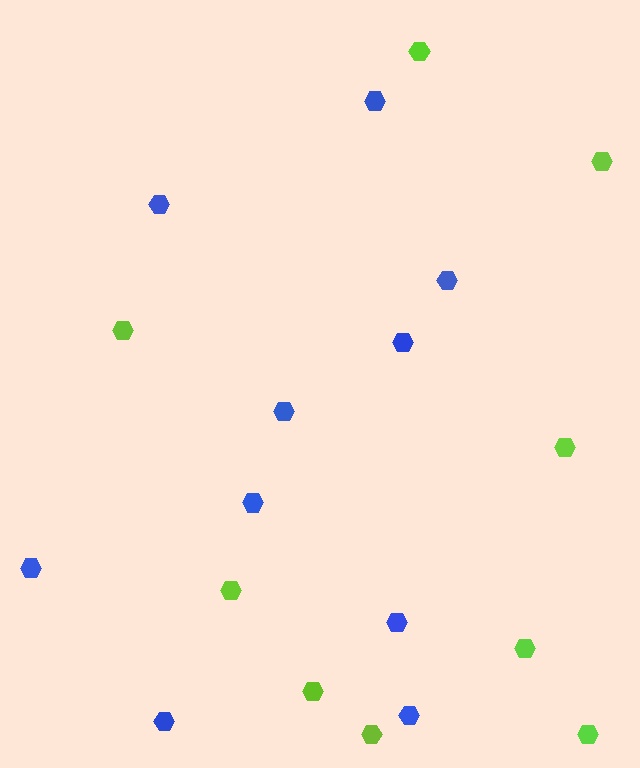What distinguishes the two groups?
There are 2 groups: one group of blue hexagons (10) and one group of lime hexagons (9).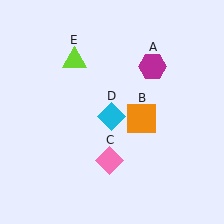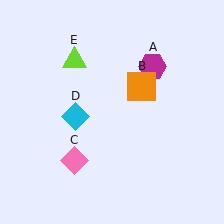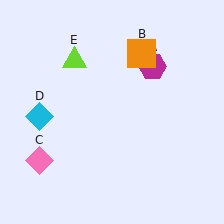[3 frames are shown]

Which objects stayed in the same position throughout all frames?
Magenta hexagon (object A) and lime triangle (object E) remained stationary.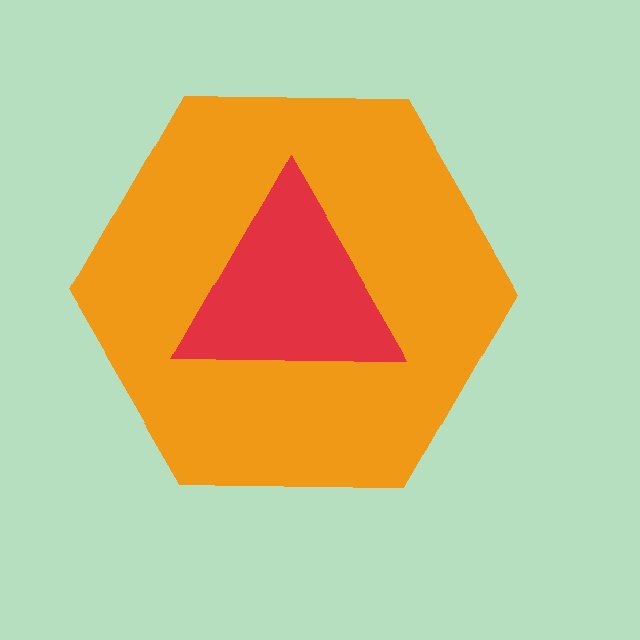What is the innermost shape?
The red triangle.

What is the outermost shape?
The orange hexagon.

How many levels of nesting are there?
2.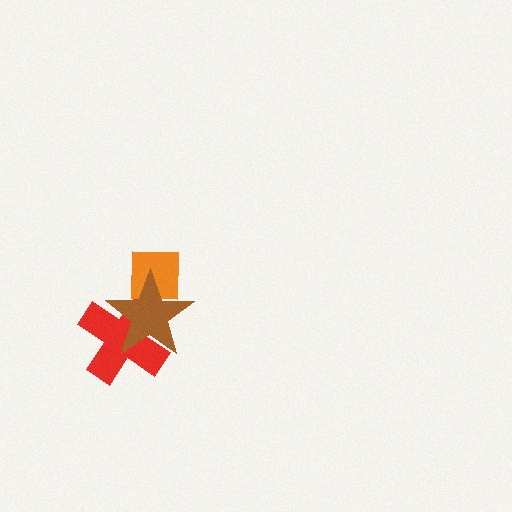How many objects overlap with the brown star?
2 objects overlap with the brown star.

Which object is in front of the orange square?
The brown star is in front of the orange square.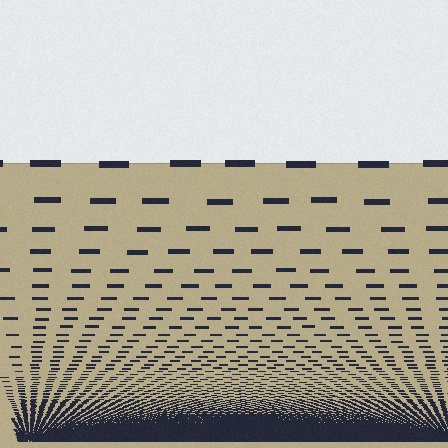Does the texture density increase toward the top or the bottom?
Density increases toward the bottom.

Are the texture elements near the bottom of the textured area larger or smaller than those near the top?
Smaller. The gradient is inverted — elements near the bottom are smaller and denser.